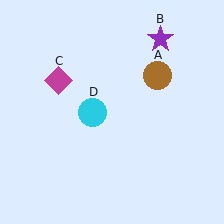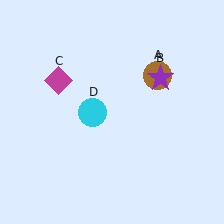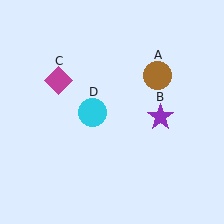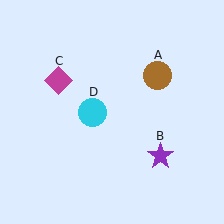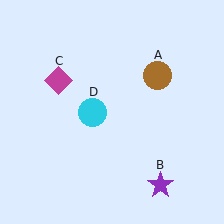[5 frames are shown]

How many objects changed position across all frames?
1 object changed position: purple star (object B).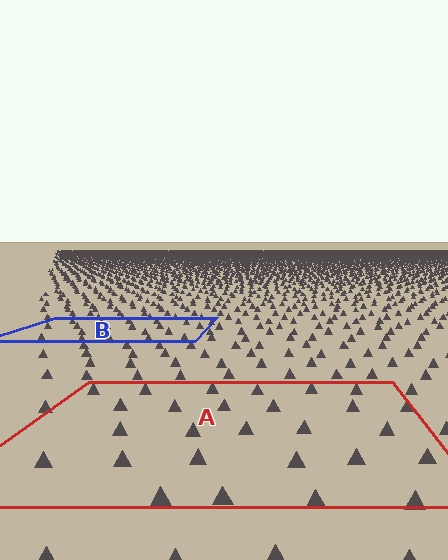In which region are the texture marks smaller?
The texture marks are smaller in region B, because it is farther away.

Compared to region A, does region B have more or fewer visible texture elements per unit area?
Region B has more texture elements per unit area — they are packed more densely because it is farther away.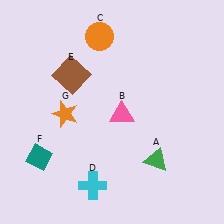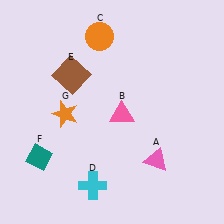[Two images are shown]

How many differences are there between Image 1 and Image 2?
There is 1 difference between the two images.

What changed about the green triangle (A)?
In Image 1, A is green. In Image 2, it changed to pink.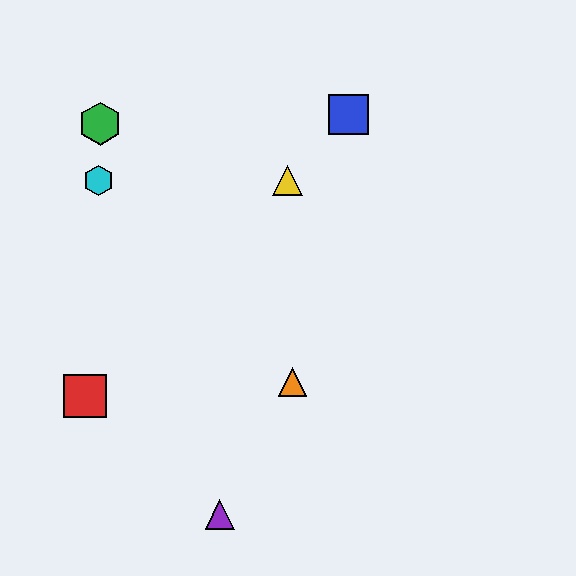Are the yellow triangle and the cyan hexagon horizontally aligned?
Yes, both are at y≈180.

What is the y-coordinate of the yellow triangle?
The yellow triangle is at y≈180.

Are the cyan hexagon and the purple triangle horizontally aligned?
No, the cyan hexagon is at y≈180 and the purple triangle is at y≈514.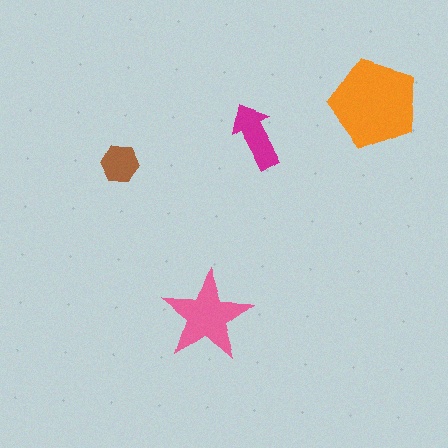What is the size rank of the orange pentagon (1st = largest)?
1st.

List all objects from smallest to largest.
The brown hexagon, the magenta arrow, the pink star, the orange pentagon.